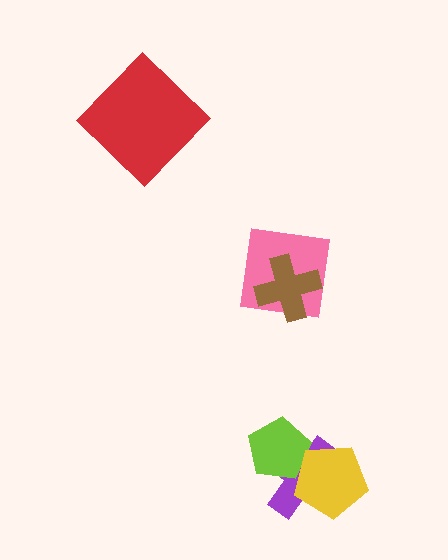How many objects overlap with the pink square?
1 object overlaps with the pink square.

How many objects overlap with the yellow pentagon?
2 objects overlap with the yellow pentagon.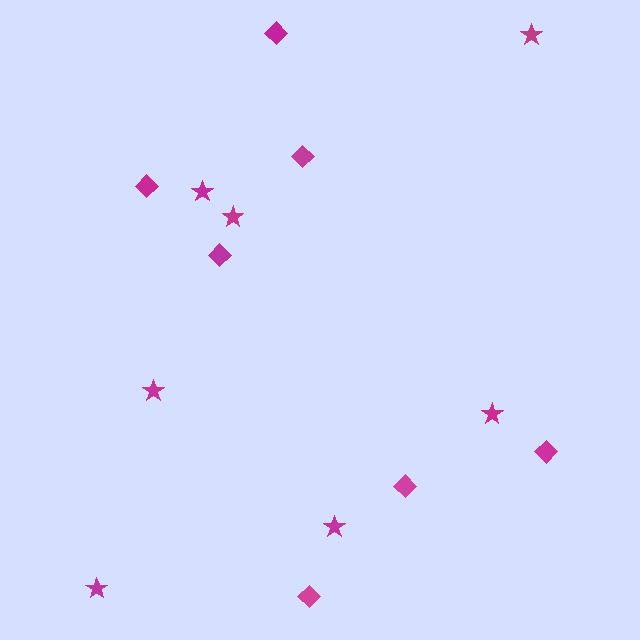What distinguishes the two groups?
There are 2 groups: one group of stars (7) and one group of diamonds (7).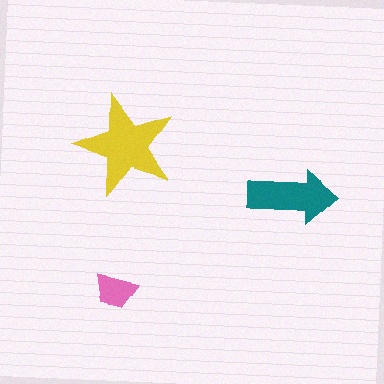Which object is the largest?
The yellow star.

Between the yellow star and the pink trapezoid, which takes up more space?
The yellow star.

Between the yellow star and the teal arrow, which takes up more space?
The yellow star.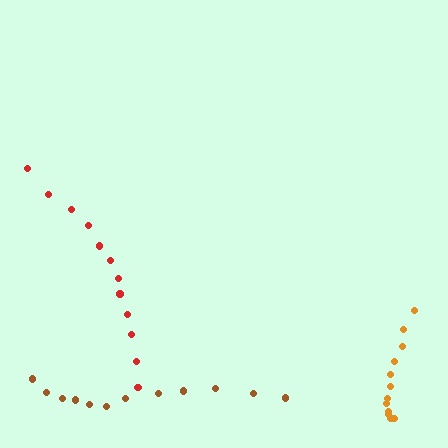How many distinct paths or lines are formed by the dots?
There are 3 distinct paths.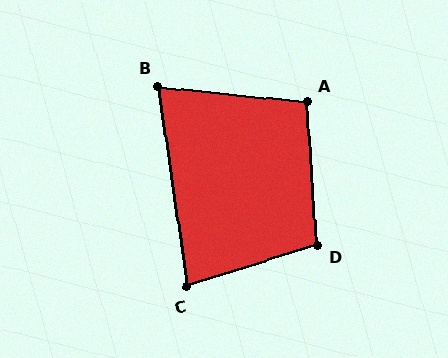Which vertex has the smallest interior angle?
B, at approximately 76 degrees.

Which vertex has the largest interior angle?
D, at approximately 104 degrees.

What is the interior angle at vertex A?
Approximately 99 degrees (obtuse).